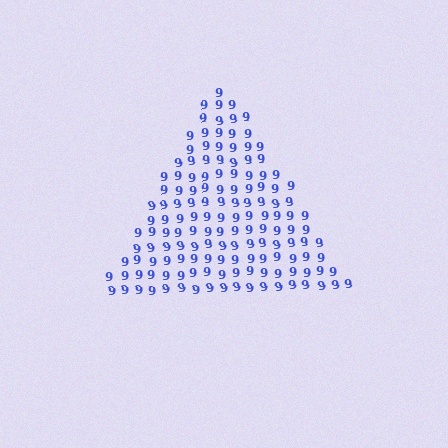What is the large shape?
The large shape is a triangle.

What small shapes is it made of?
It is made of small digit 9's.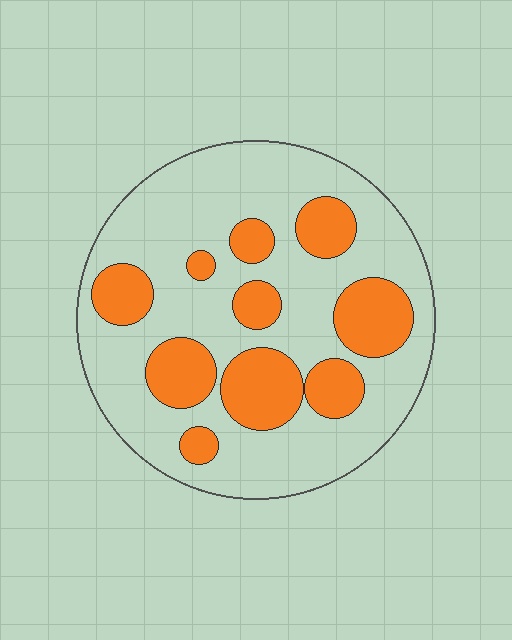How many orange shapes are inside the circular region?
10.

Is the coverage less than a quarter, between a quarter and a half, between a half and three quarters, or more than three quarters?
Between a quarter and a half.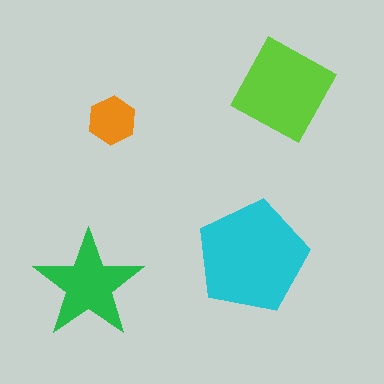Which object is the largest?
The cyan pentagon.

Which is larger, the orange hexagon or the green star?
The green star.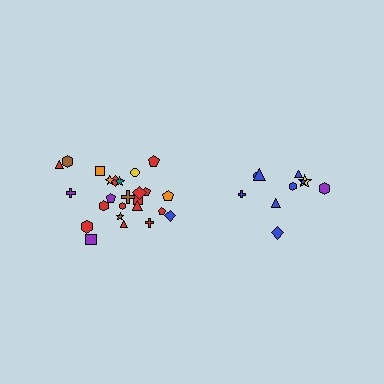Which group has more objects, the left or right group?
The left group.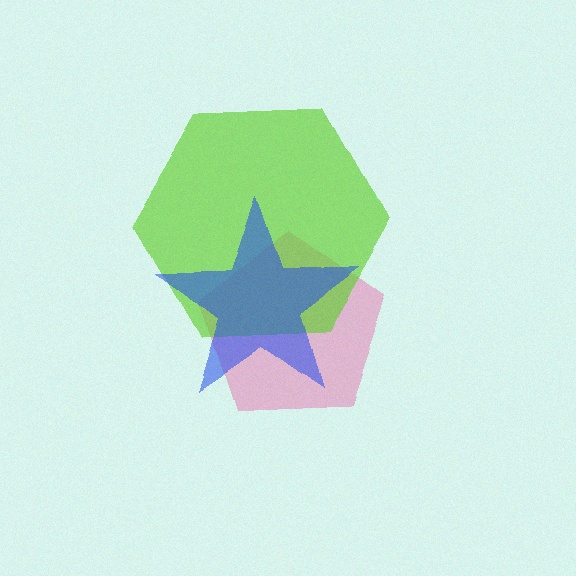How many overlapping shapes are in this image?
There are 3 overlapping shapes in the image.